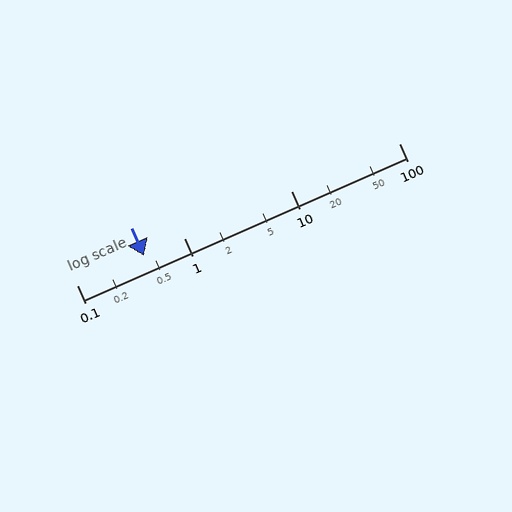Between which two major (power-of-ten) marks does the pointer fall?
The pointer is between 0.1 and 1.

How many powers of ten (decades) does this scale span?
The scale spans 3 decades, from 0.1 to 100.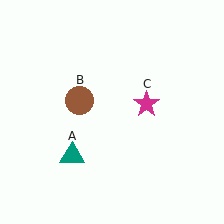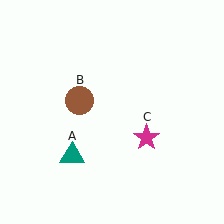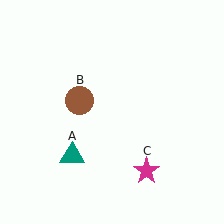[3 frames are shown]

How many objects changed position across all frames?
1 object changed position: magenta star (object C).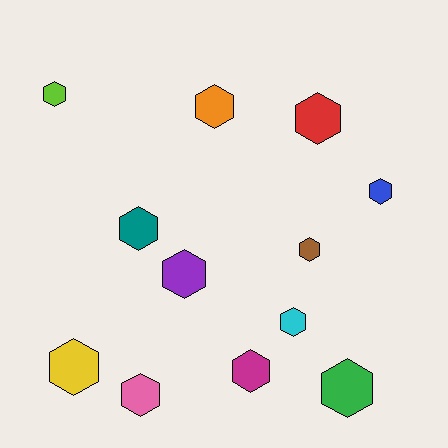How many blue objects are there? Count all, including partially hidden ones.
There is 1 blue object.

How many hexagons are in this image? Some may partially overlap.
There are 12 hexagons.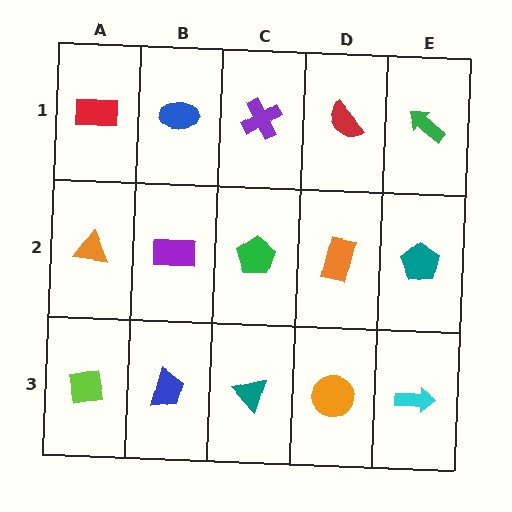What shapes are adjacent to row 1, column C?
A green pentagon (row 2, column C), a blue ellipse (row 1, column B), a red semicircle (row 1, column D).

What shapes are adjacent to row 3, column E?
A teal pentagon (row 2, column E), an orange circle (row 3, column D).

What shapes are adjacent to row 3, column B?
A purple rectangle (row 2, column B), a lime square (row 3, column A), a teal triangle (row 3, column C).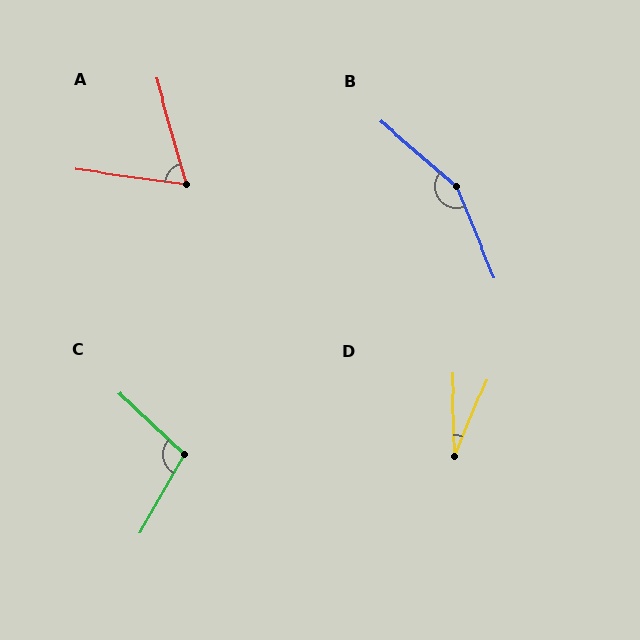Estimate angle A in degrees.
Approximately 67 degrees.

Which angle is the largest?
B, at approximately 154 degrees.